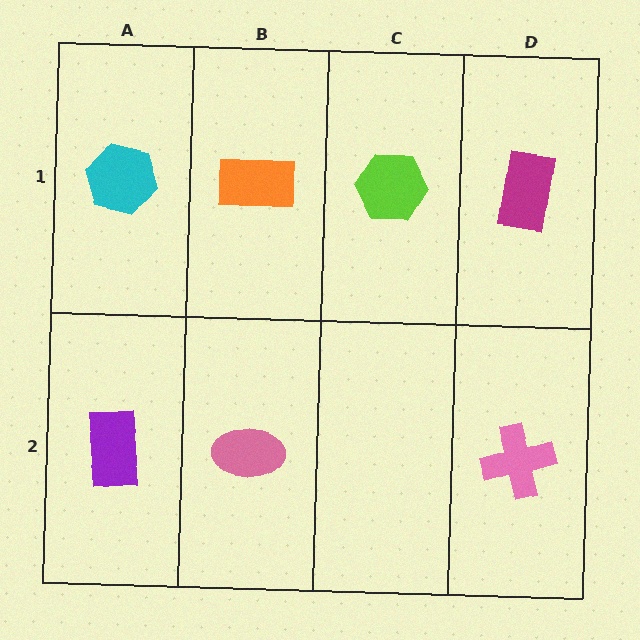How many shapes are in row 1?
4 shapes.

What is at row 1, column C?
A lime hexagon.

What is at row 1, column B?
An orange rectangle.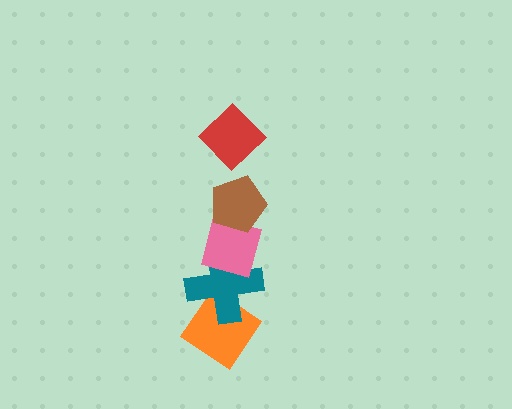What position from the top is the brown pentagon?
The brown pentagon is 2nd from the top.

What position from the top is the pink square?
The pink square is 3rd from the top.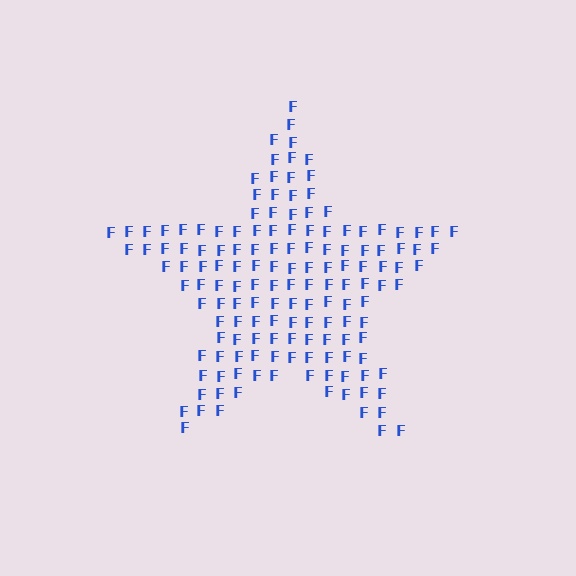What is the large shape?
The large shape is a star.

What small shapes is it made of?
It is made of small letter F's.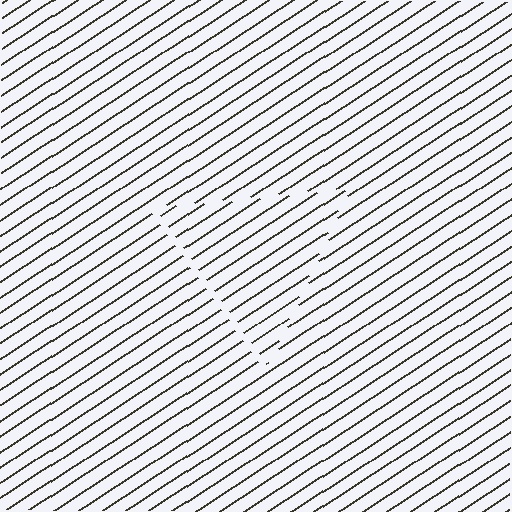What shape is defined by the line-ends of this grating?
An illusory triangle. The interior of the shape contains the same grating, shifted by half a period — the contour is defined by the phase discontinuity where line-ends from the inner and outer gratings abut.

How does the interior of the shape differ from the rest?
The interior of the shape contains the same grating, shifted by half a period — the contour is defined by the phase discontinuity where line-ends from the inner and outer gratings abut.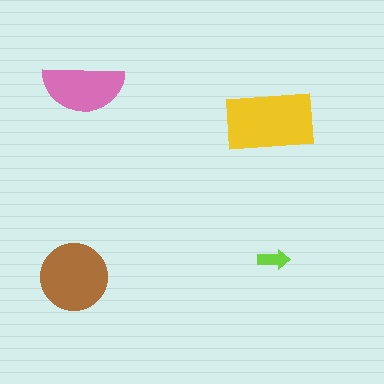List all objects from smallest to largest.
The lime arrow, the pink semicircle, the brown circle, the yellow rectangle.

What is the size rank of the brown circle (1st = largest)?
2nd.